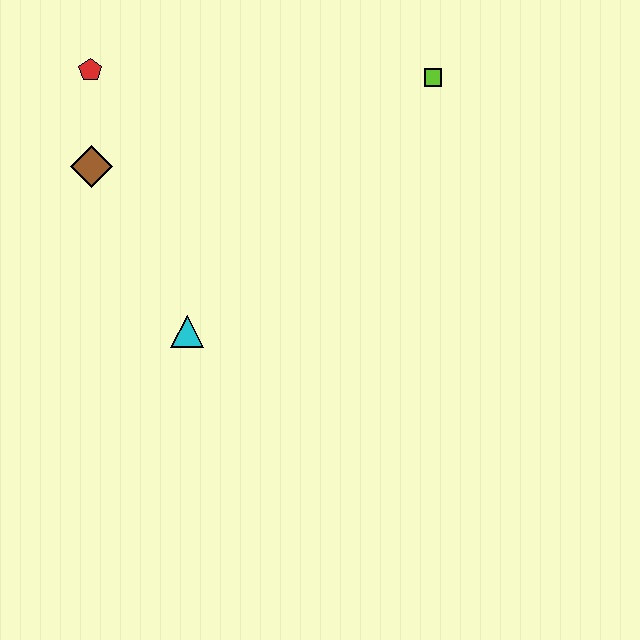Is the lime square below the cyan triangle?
No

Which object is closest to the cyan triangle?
The brown diamond is closest to the cyan triangle.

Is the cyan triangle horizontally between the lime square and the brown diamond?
Yes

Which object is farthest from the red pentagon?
The lime square is farthest from the red pentagon.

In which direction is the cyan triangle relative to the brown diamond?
The cyan triangle is below the brown diamond.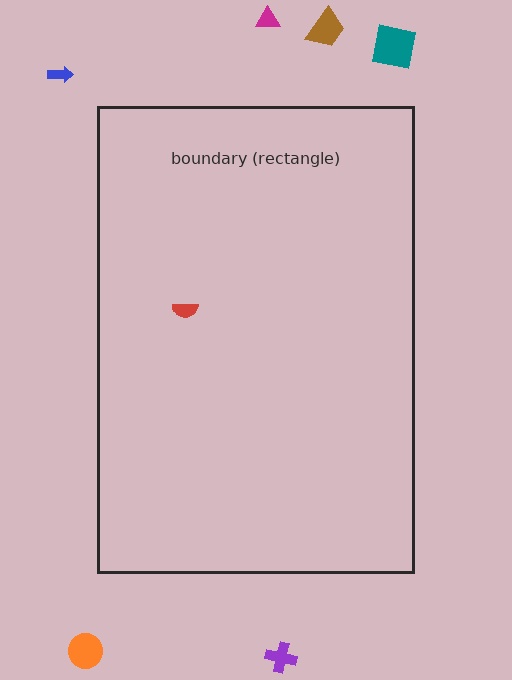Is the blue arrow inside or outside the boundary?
Outside.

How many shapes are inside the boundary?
1 inside, 6 outside.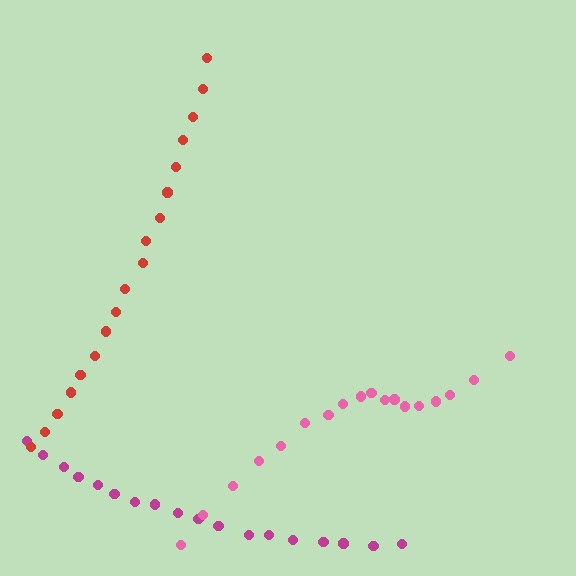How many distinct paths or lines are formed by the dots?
There are 3 distinct paths.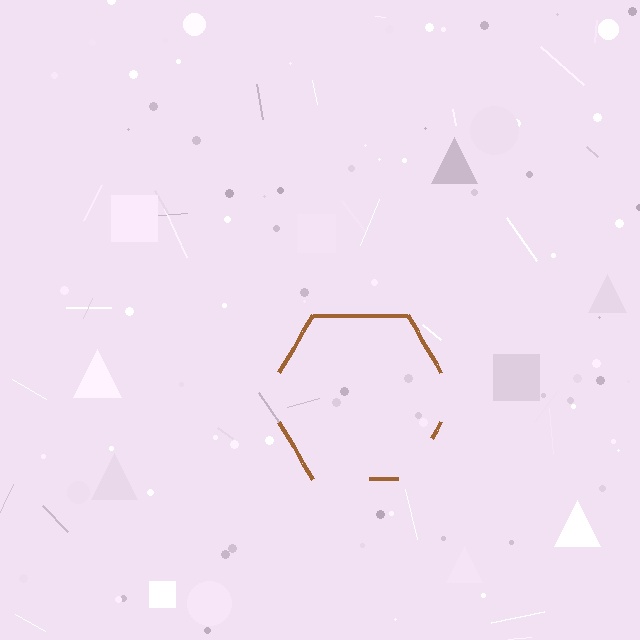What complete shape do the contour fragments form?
The contour fragments form a hexagon.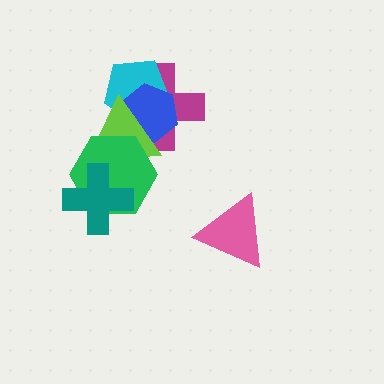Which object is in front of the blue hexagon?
The lime triangle is in front of the blue hexagon.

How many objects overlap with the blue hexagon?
3 objects overlap with the blue hexagon.